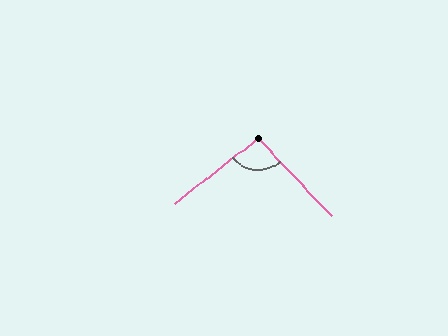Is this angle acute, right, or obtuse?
It is obtuse.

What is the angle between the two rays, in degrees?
Approximately 95 degrees.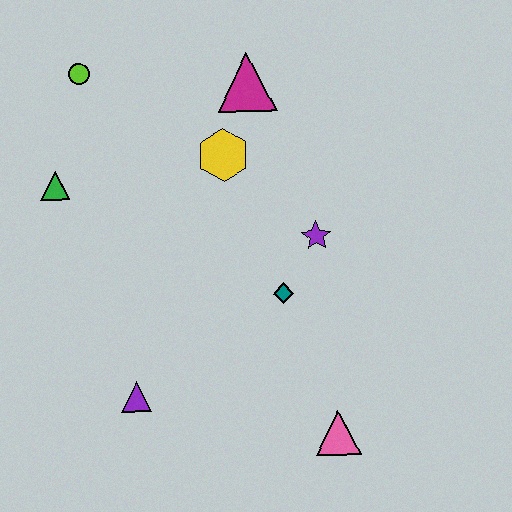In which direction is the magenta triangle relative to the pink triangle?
The magenta triangle is above the pink triangle.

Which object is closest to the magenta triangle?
The yellow hexagon is closest to the magenta triangle.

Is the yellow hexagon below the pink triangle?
No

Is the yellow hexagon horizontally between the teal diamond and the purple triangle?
Yes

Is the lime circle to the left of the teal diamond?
Yes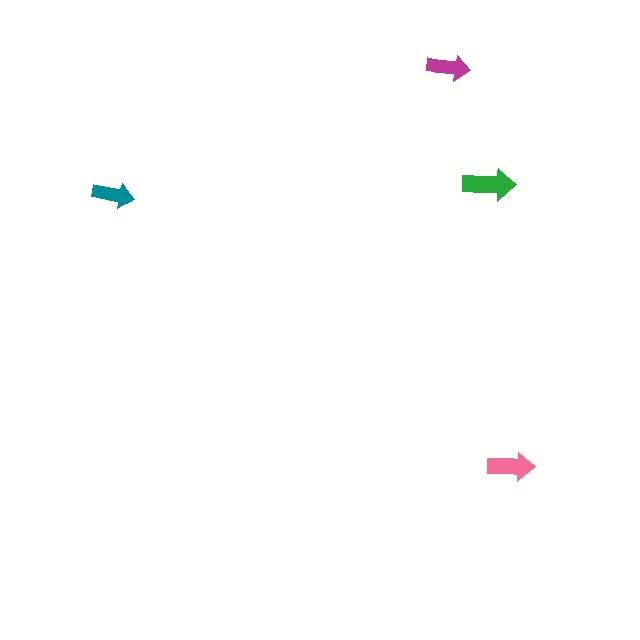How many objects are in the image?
There are 4 objects in the image.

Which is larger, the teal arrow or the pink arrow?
The pink one.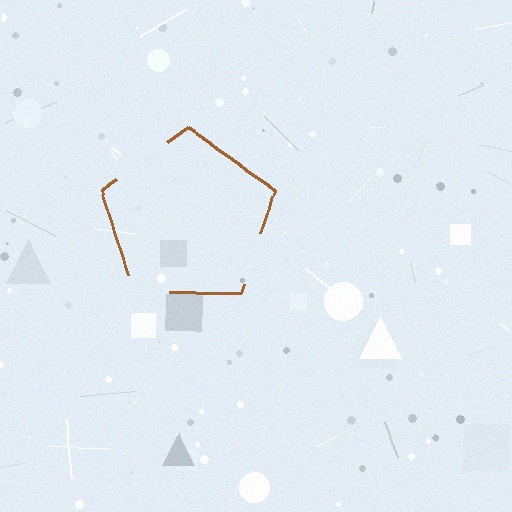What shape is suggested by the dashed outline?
The dashed outline suggests a pentagon.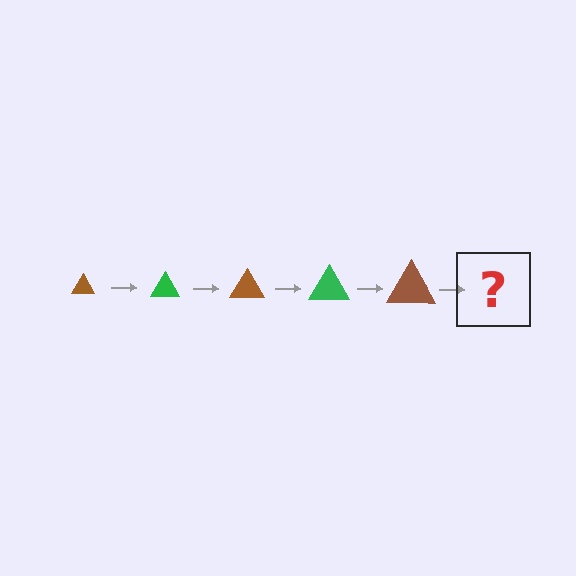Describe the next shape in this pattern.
It should be a green triangle, larger than the previous one.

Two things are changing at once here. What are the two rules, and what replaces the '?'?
The two rules are that the triangle grows larger each step and the color cycles through brown and green. The '?' should be a green triangle, larger than the previous one.